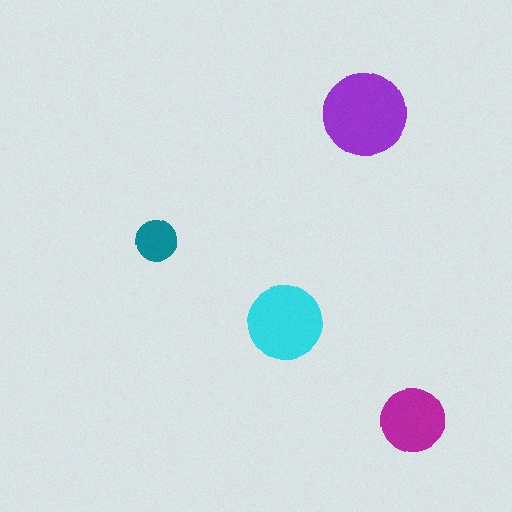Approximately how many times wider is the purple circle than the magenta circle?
About 1.5 times wider.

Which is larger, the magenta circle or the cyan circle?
The cyan one.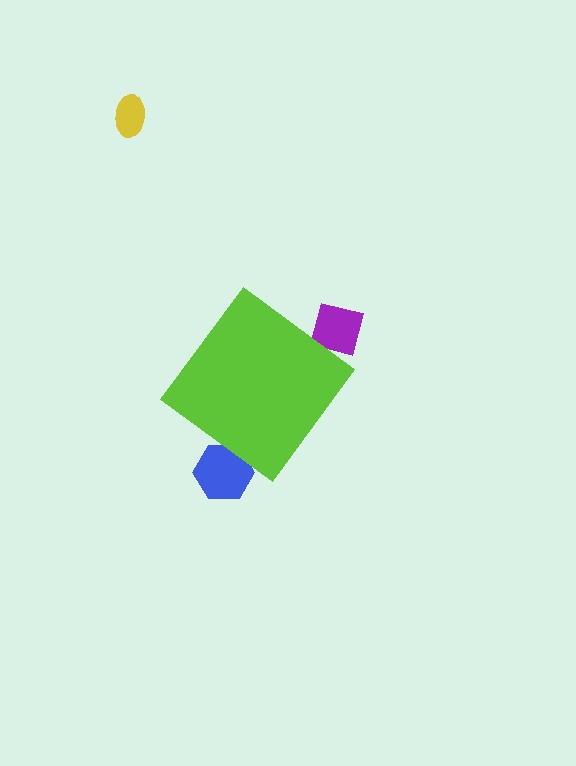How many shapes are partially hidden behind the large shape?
2 shapes are partially hidden.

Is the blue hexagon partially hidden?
Yes, the blue hexagon is partially hidden behind the lime diamond.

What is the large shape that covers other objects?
A lime diamond.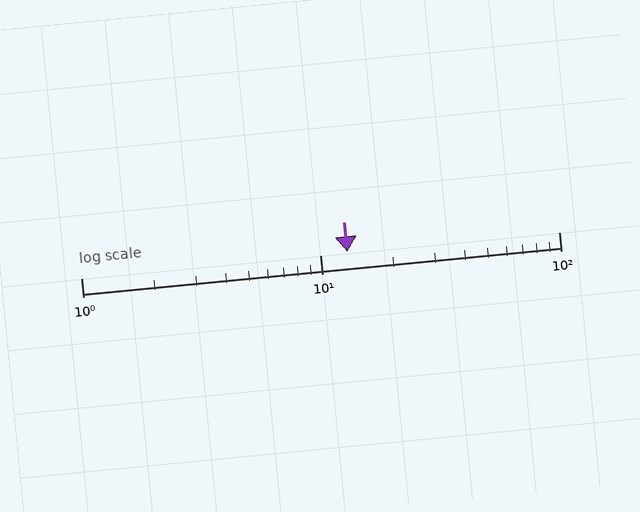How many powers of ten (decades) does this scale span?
The scale spans 2 decades, from 1 to 100.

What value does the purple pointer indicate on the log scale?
The pointer indicates approximately 13.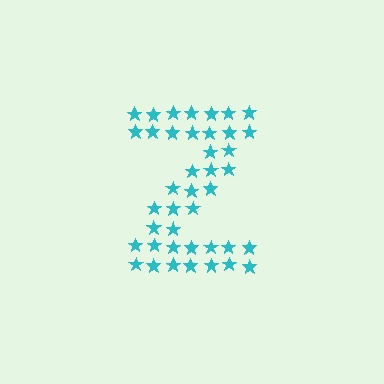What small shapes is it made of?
It is made of small stars.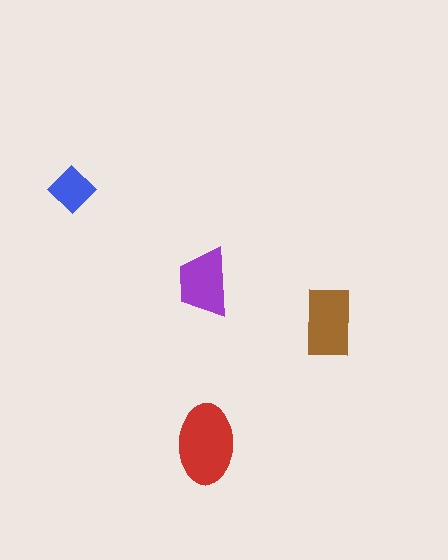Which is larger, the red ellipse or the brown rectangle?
The red ellipse.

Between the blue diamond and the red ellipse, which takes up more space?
The red ellipse.